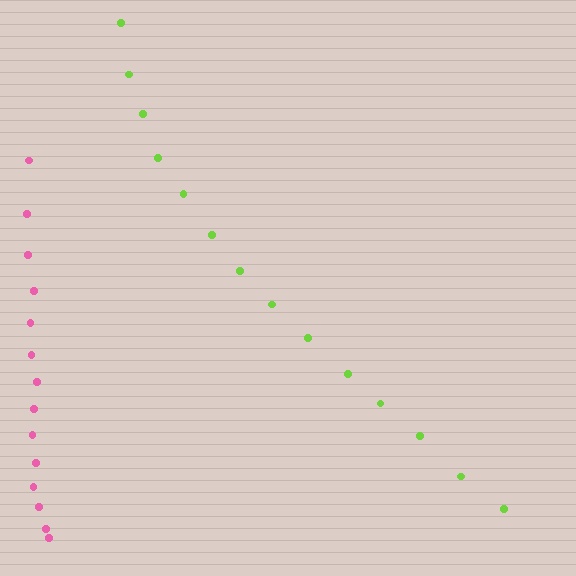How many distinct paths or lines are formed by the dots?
There are 2 distinct paths.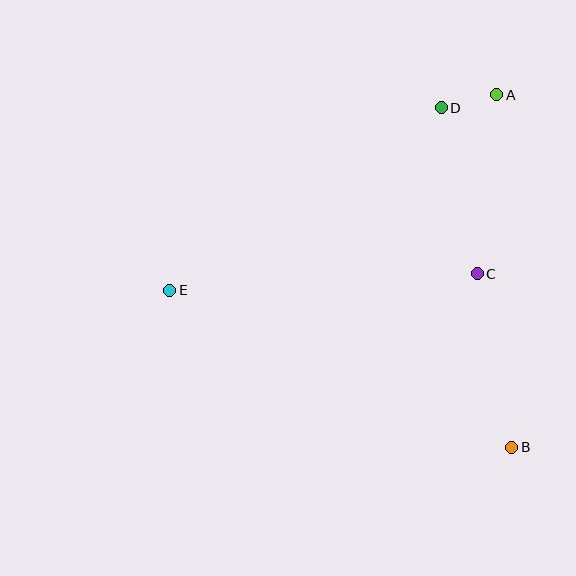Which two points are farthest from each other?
Points A and E are farthest from each other.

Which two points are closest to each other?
Points A and D are closest to each other.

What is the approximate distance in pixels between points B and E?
The distance between B and E is approximately 377 pixels.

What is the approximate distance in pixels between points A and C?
The distance between A and C is approximately 180 pixels.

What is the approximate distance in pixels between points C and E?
The distance between C and E is approximately 308 pixels.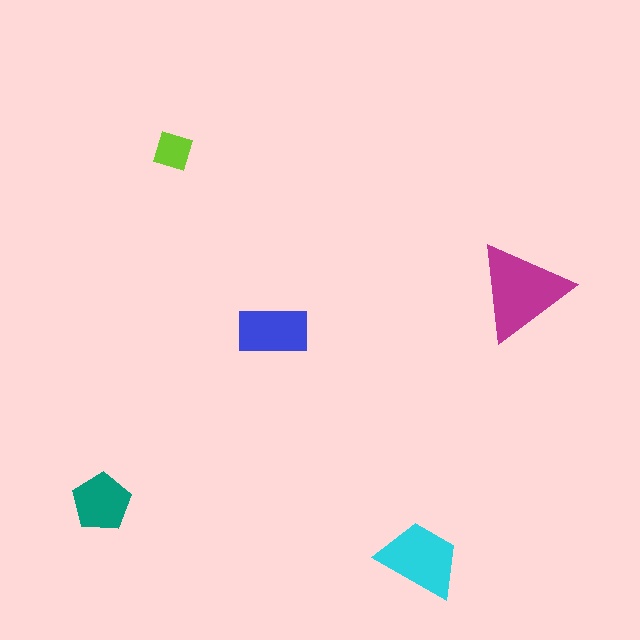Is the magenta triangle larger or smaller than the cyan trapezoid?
Larger.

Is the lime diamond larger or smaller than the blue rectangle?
Smaller.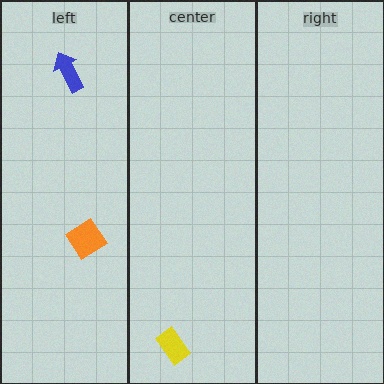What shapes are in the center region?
The yellow rectangle.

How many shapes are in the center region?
1.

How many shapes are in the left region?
2.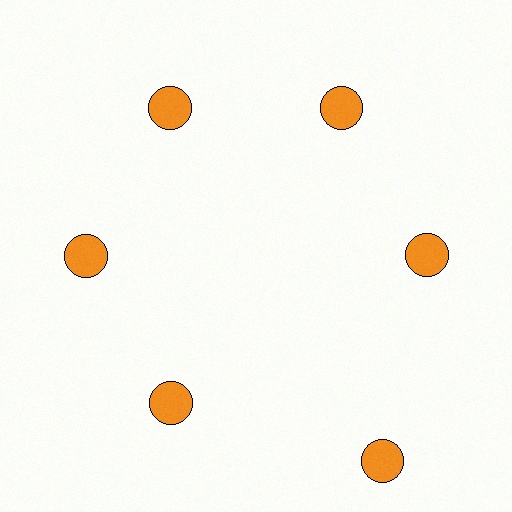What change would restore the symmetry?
The symmetry would be restored by moving it inward, back onto the ring so that all 6 circles sit at equal angles and equal distance from the center.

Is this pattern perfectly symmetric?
No. The 6 orange circles are arranged in a ring, but one element near the 5 o'clock position is pushed outward from the center, breaking the 6-fold rotational symmetry.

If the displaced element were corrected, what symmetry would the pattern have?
It would have 6-fold rotational symmetry — the pattern would map onto itself every 60 degrees.